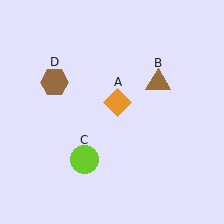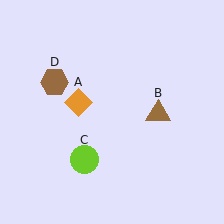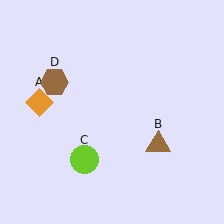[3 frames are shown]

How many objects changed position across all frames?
2 objects changed position: orange diamond (object A), brown triangle (object B).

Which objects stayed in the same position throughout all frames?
Lime circle (object C) and brown hexagon (object D) remained stationary.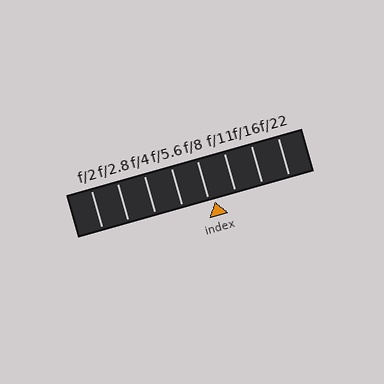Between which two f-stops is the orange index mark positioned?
The index mark is between f/8 and f/11.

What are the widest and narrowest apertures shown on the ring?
The widest aperture shown is f/2 and the narrowest is f/22.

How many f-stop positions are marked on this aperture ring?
There are 8 f-stop positions marked.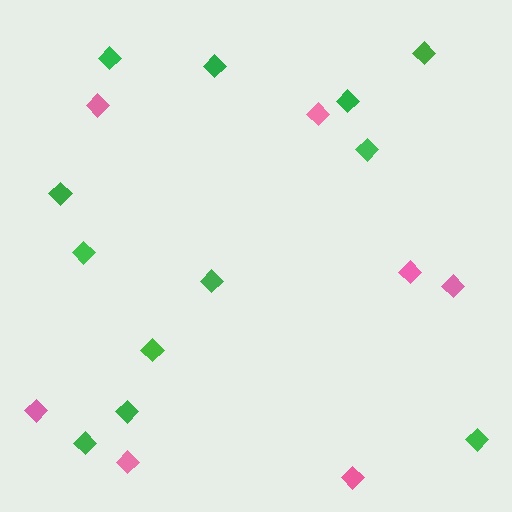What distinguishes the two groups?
There are 2 groups: one group of pink diamonds (7) and one group of green diamonds (12).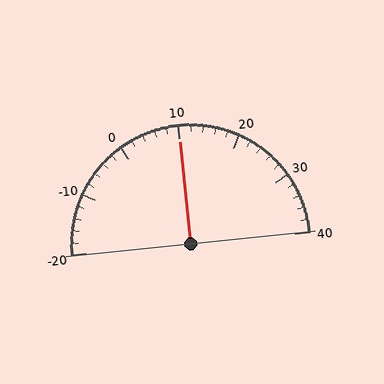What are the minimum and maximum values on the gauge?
The gauge ranges from -20 to 40.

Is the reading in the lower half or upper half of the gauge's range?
The reading is in the upper half of the range (-20 to 40).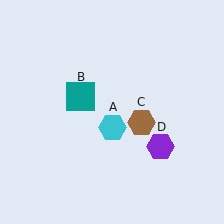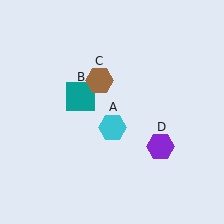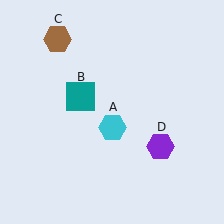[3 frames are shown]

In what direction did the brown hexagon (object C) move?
The brown hexagon (object C) moved up and to the left.